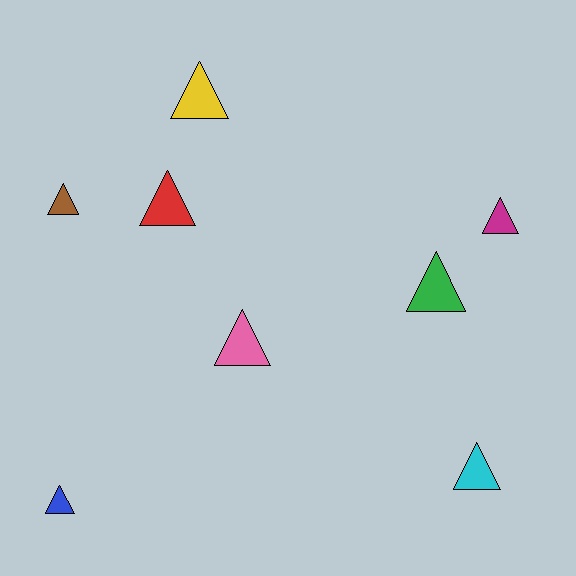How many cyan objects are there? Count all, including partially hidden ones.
There is 1 cyan object.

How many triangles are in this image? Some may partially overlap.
There are 8 triangles.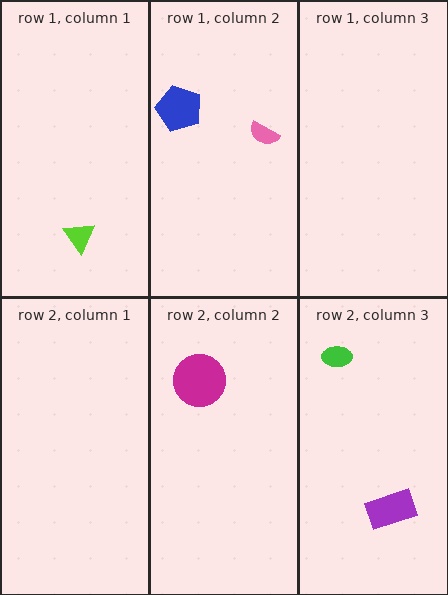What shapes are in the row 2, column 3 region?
The green ellipse, the purple rectangle.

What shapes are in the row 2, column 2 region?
The magenta circle.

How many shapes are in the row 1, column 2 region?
2.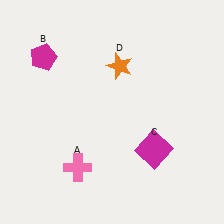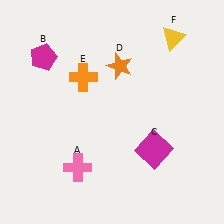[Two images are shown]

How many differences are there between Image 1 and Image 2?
There are 2 differences between the two images.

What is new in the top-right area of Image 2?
A yellow triangle (F) was added in the top-right area of Image 2.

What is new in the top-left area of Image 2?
An orange cross (E) was added in the top-left area of Image 2.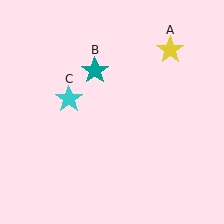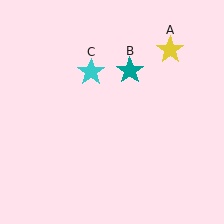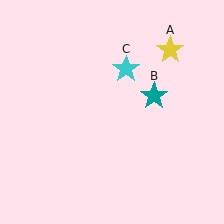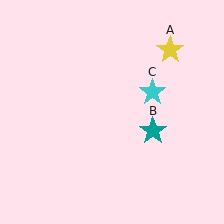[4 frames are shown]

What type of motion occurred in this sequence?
The teal star (object B), cyan star (object C) rotated clockwise around the center of the scene.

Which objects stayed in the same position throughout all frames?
Yellow star (object A) remained stationary.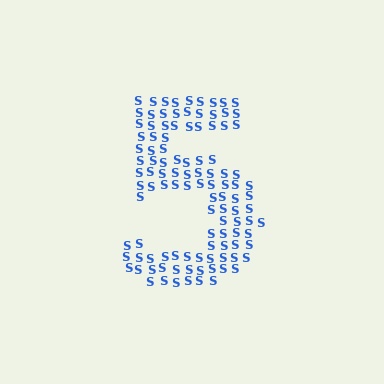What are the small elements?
The small elements are letter S's.